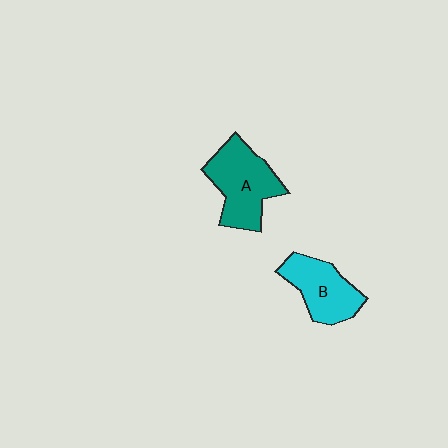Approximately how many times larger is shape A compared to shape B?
Approximately 1.3 times.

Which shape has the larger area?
Shape A (teal).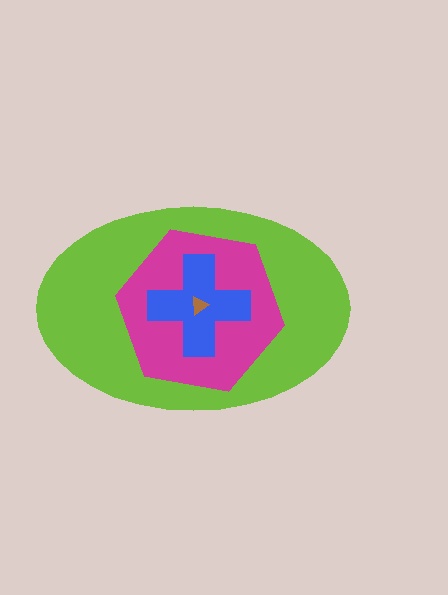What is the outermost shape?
The lime ellipse.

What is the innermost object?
The brown triangle.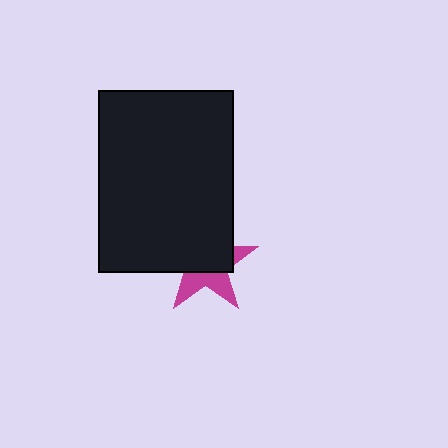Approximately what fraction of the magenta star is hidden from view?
Roughly 60% of the magenta star is hidden behind the black rectangle.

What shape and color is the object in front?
The object in front is a black rectangle.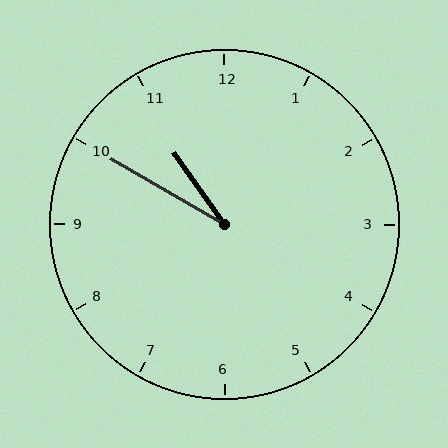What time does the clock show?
10:50.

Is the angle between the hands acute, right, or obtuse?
It is acute.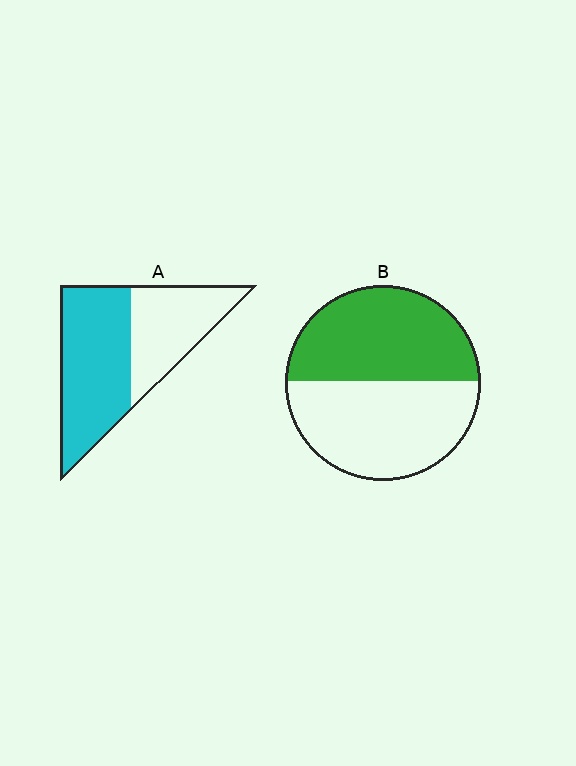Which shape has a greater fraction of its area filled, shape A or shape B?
Shape A.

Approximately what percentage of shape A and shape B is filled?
A is approximately 60% and B is approximately 50%.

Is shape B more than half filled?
Roughly half.